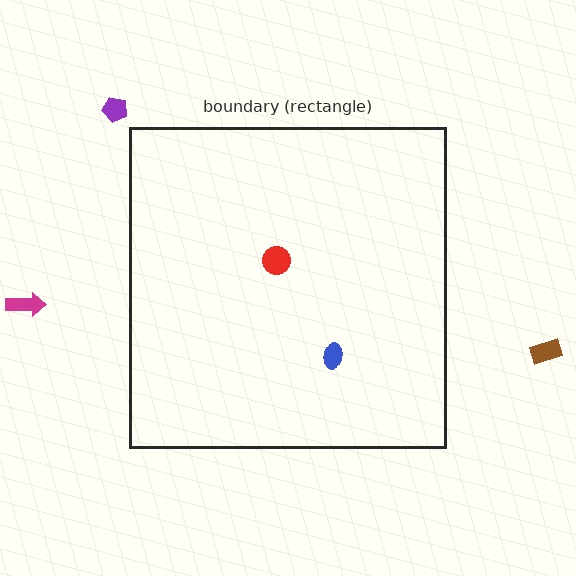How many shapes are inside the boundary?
2 inside, 3 outside.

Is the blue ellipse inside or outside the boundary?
Inside.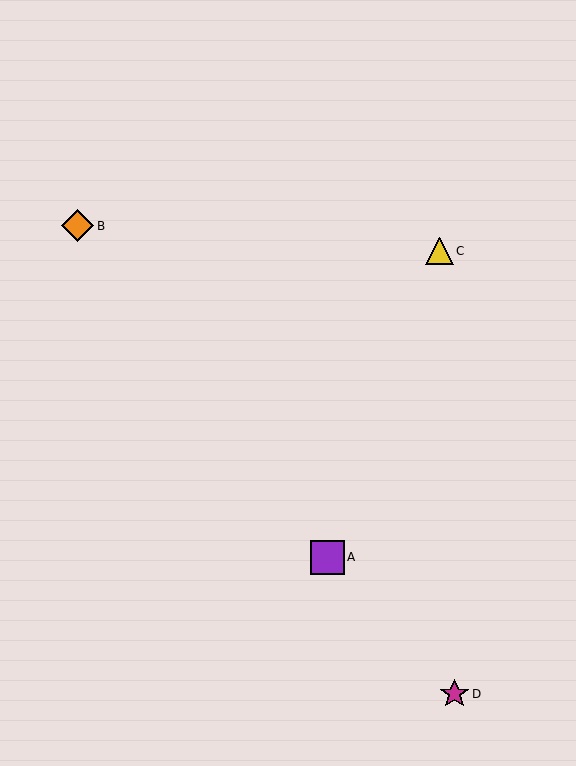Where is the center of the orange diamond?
The center of the orange diamond is at (78, 226).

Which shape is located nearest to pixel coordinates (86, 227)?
The orange diamond (labeled B) at (78, 226) is nearest to that location.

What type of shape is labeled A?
Shape A is a purple square.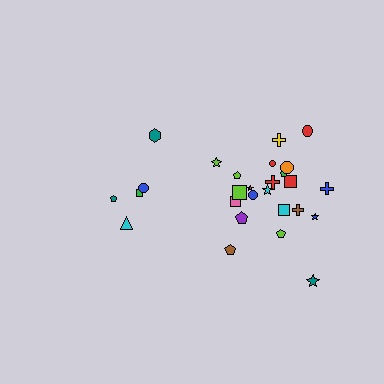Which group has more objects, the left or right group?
The right group.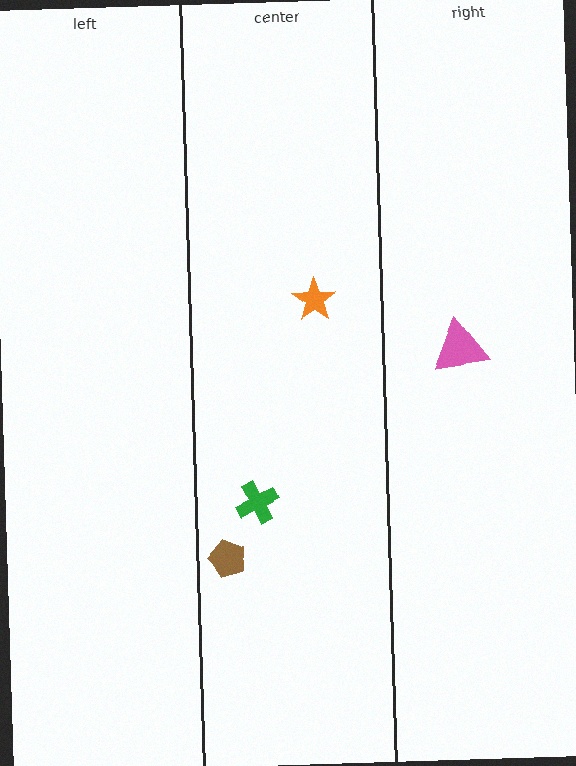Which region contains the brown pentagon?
The center region.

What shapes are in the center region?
The brown pentagon, the green cross, the orange star.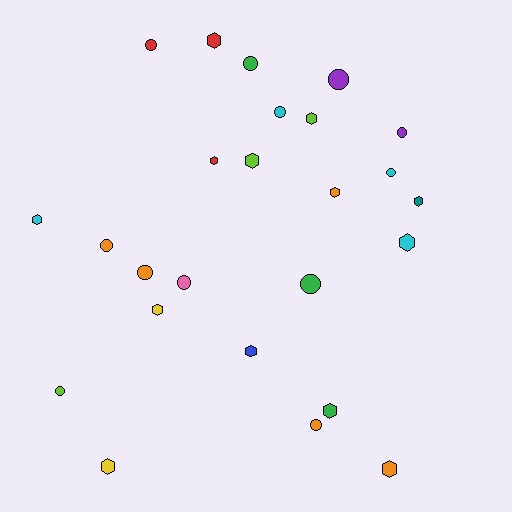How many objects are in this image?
There are 25 objects.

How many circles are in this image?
There are 12 circles.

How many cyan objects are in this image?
There are 4 cyan objects.